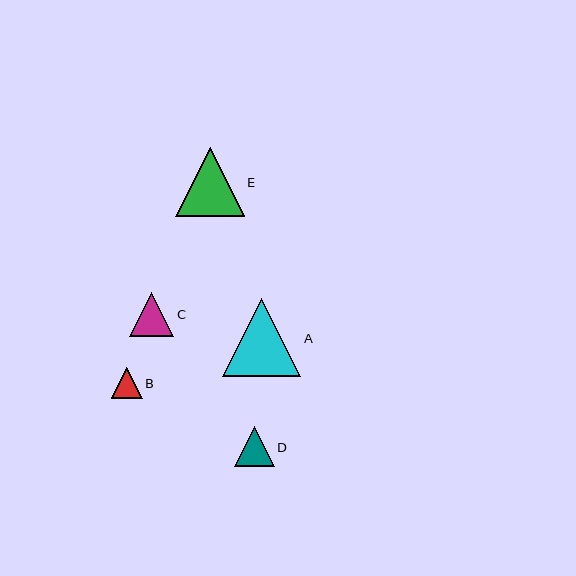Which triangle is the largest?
Triangle A is the largest with a size of approximately 79 pixels.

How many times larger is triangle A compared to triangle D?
Triangle A is approximately 2.0 times the size of triangle D.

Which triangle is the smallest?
Triangle B is the smallest with a size of approximately 31 pixels.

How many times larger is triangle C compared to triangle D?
Triangle C is approximately 1.1 times the size of triangle D.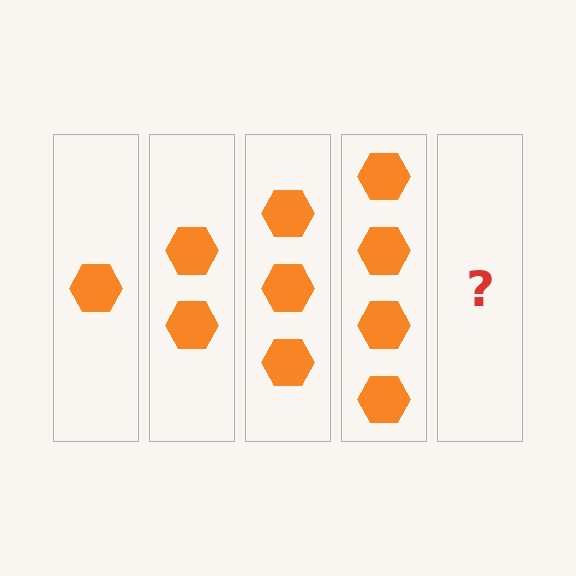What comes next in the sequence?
The next element should be 5 hexagons.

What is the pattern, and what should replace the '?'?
The pattern is that each step adds one more hexagon. The '?' should be 5 hexagons.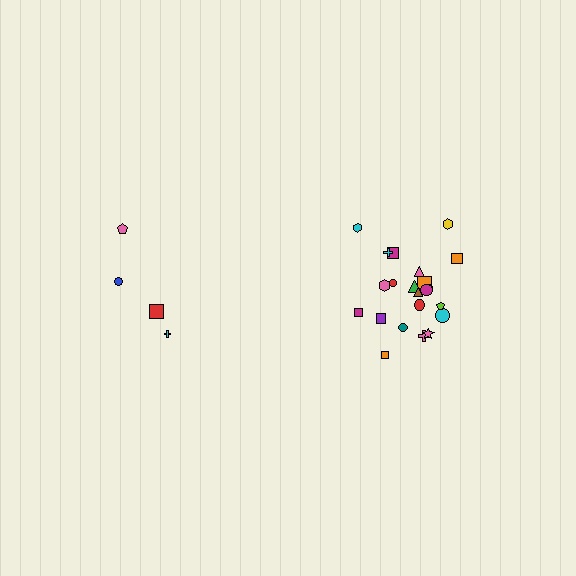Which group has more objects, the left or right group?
The right group.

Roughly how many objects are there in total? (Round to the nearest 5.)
Roughly 25 objects in total.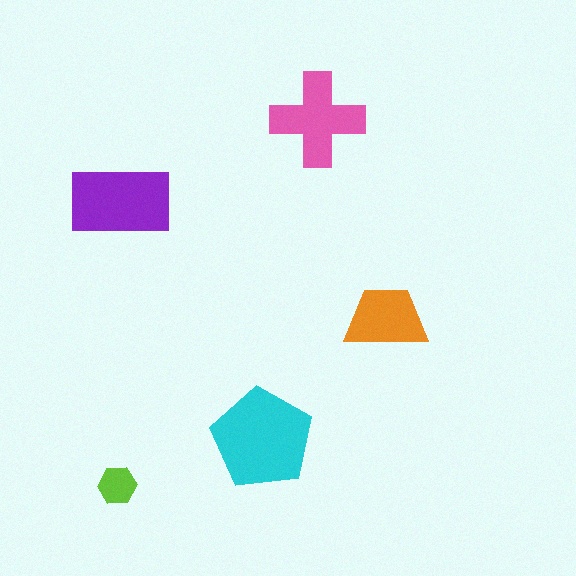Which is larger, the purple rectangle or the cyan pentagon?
The cyan pentagon.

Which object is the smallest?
The lime hexagon.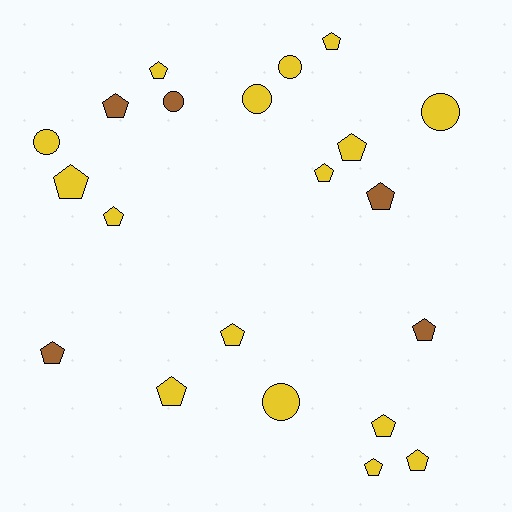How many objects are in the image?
There are 21 objects.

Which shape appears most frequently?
Pentagon, with 15 objects.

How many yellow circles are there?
There are 5 yellow circles.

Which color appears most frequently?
Yellow, with 16 objects.